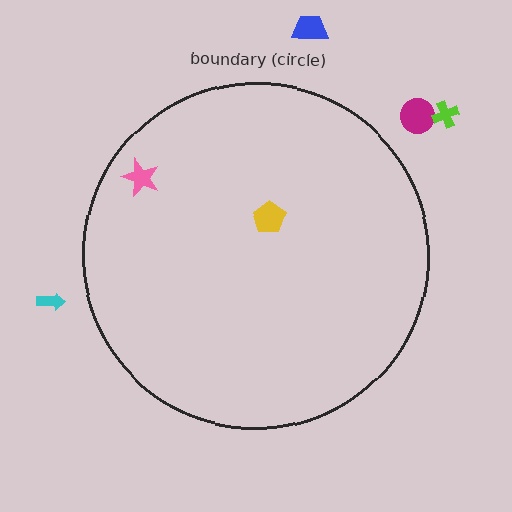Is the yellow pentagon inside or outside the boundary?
Inside.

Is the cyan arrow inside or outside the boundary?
Outside.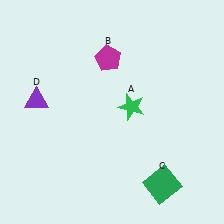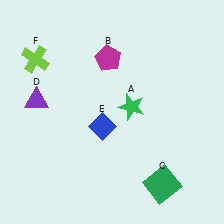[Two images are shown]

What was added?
A blue diamond (E), a lime cross (F) were added in Image 2.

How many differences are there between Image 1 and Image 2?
There are 2 differences between the two images.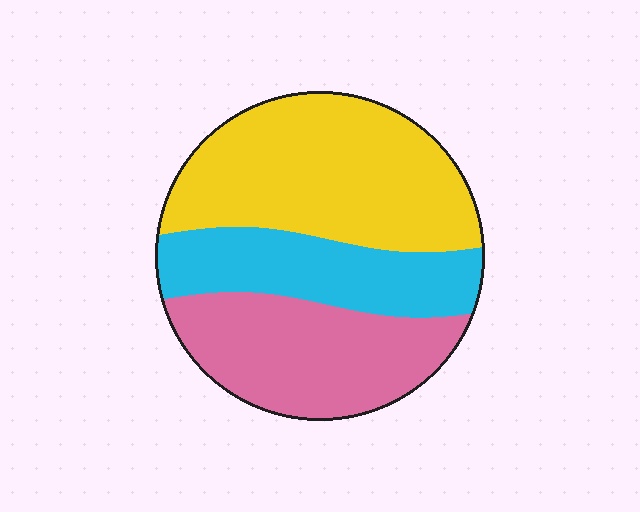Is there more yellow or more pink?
Yellow.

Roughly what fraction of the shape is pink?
Pink covers about 30% of the shape.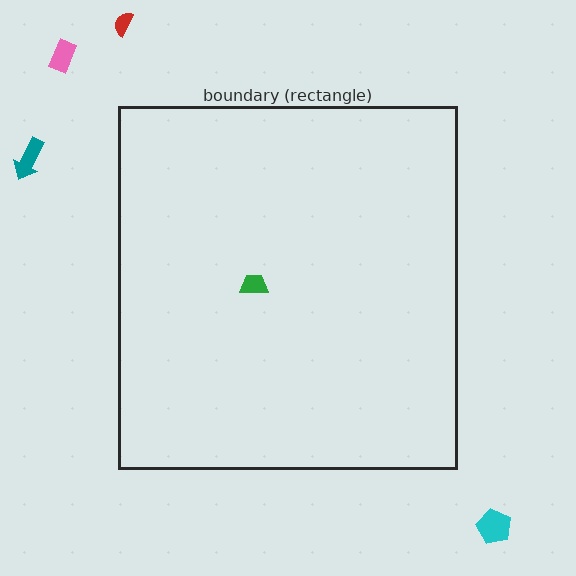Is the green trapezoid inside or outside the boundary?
Inside.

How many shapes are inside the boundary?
1 inside, 4 outside.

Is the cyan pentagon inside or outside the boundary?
Outside.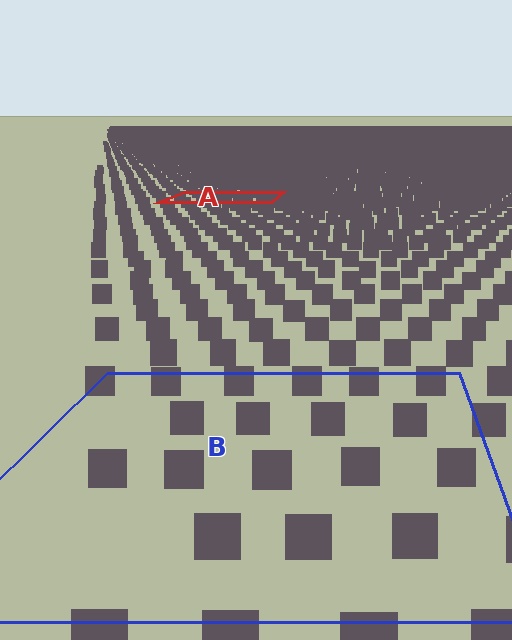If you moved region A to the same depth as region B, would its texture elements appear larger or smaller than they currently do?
They would appear larger. At a closer depth, the same texture elements are projected at a bigger on-screen size.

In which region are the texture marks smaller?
The texture marks are smaller in region A, because it is farther away.